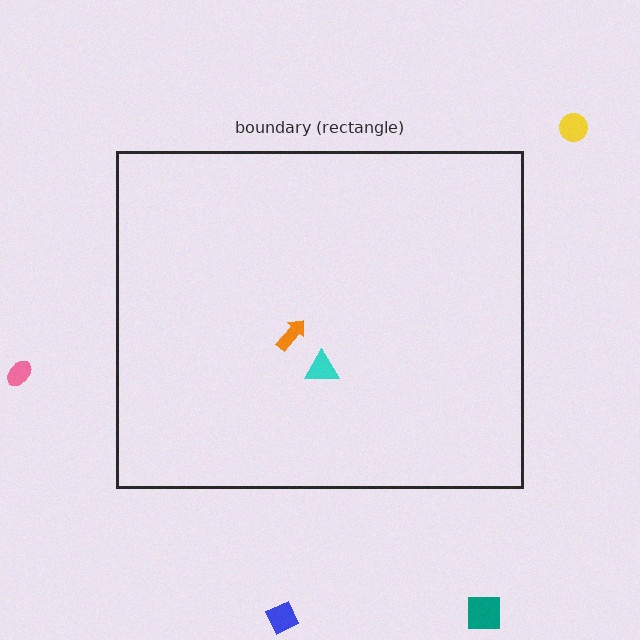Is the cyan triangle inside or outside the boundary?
Inside.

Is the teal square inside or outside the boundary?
Outside.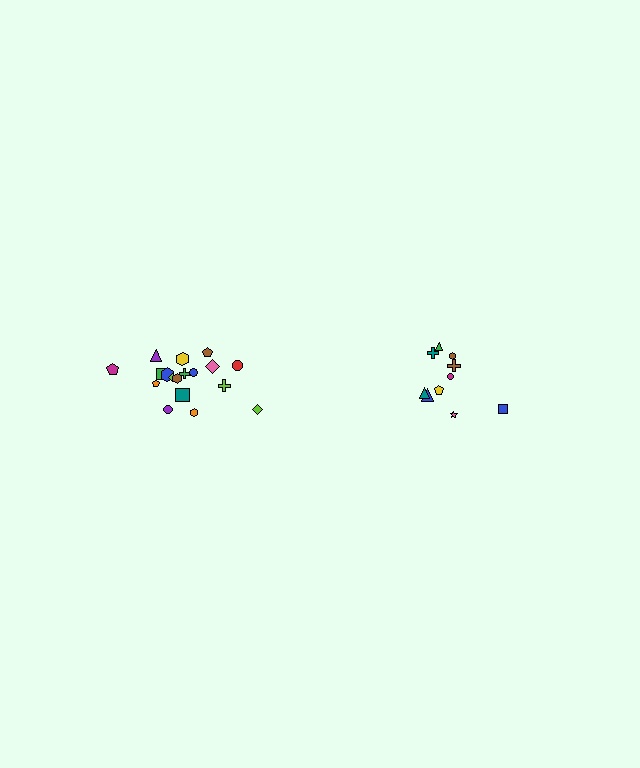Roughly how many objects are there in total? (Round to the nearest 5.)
Roughly 30 objects in total.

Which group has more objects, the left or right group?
The left group.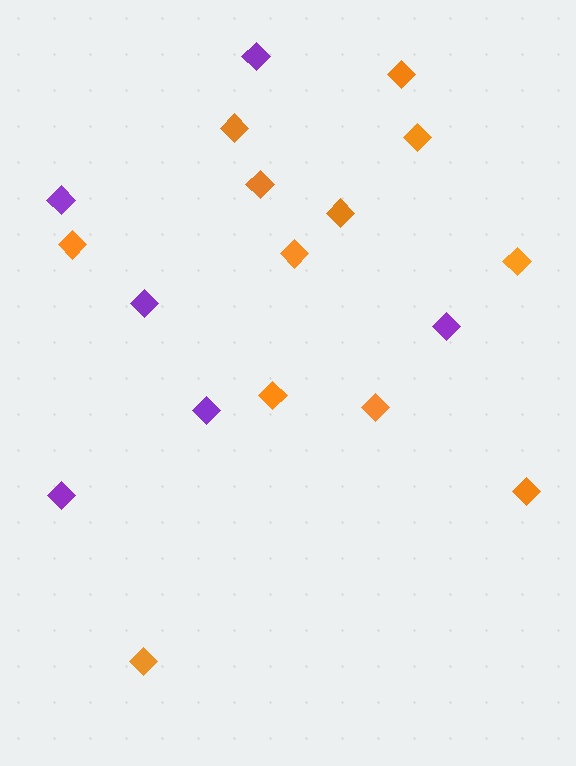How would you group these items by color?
There are 2 groups: one group of purple diamonds (6) and one group of orange diamonds (12).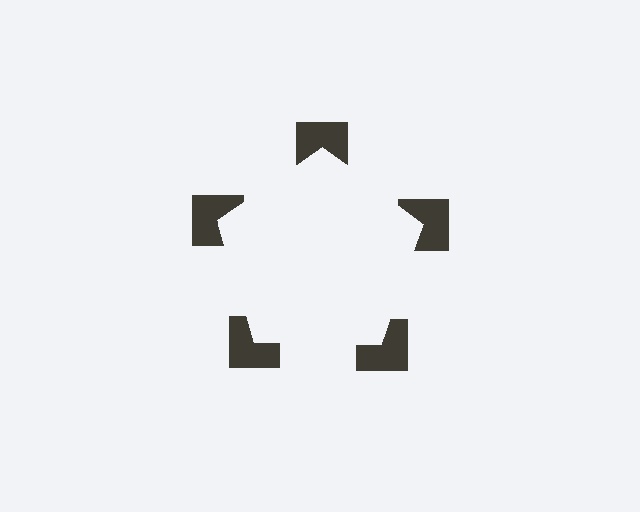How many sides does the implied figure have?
5 sides.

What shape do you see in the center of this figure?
An illusory pentagon — its edges are inferred from the aligned wedge cuts in the notched squares, not physically drawn.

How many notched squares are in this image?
There are 5 — one at each vertex of the illusory pentagon.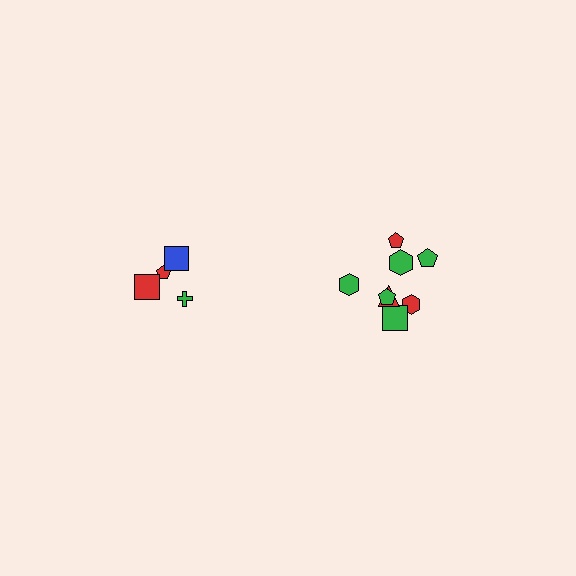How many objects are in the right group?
There are 8 objects.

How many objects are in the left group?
There are 4 objects.